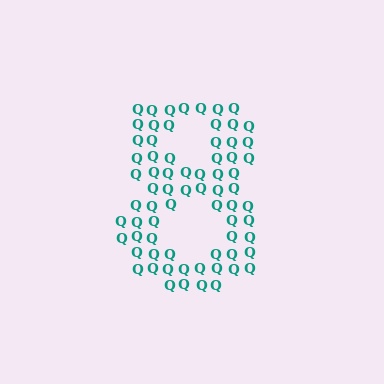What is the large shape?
The large shape is the digit 8.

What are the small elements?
The small elements are letter Q's.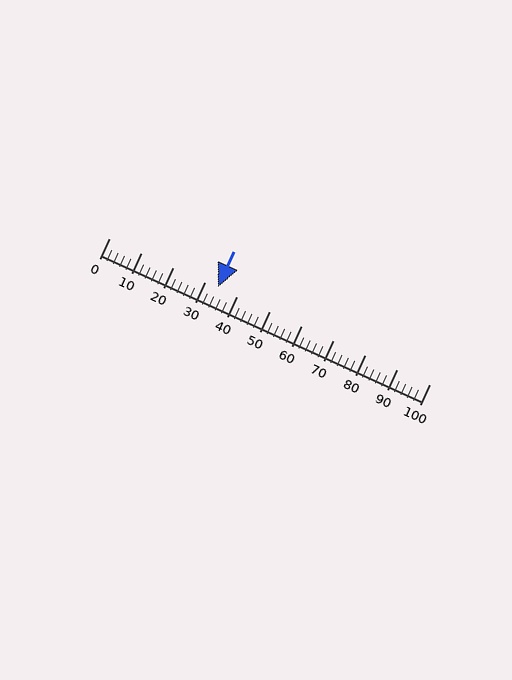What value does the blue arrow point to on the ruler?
The blue arrow points to approximately 34.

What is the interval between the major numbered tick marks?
The major tick marks are spaced 10 units apart.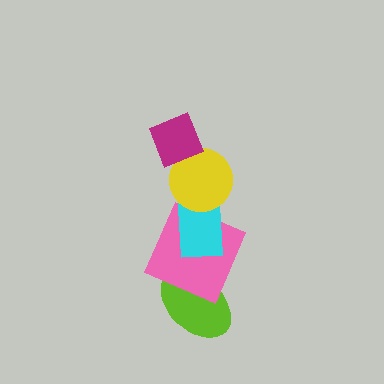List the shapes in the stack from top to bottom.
From top to bottom: the magenta diamond, the yellow circle, the cyan rectangle, the pink square, the lime ellipse.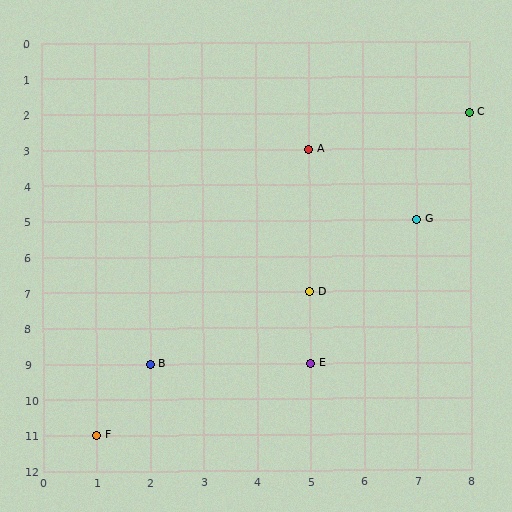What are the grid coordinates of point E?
Point E is at grid coordinates (5, 9).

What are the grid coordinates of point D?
Point D is at grid coordinates (5, 7).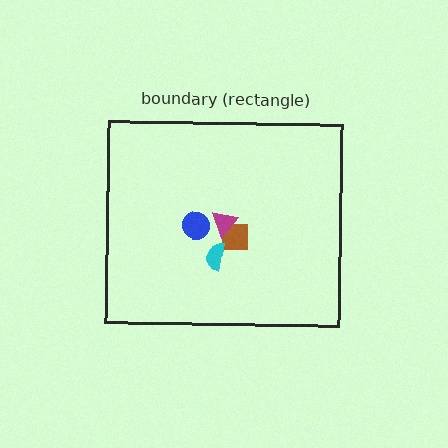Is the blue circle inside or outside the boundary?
Inside.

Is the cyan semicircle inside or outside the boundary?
Inside.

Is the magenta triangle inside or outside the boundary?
Inside.